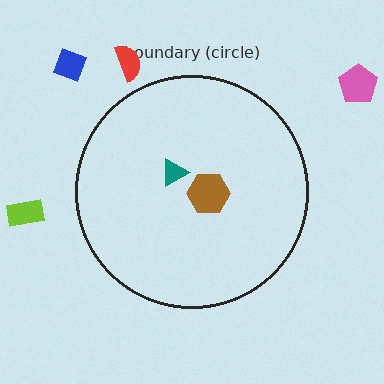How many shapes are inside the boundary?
2 inside, 4 outside.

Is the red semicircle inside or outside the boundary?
Outside.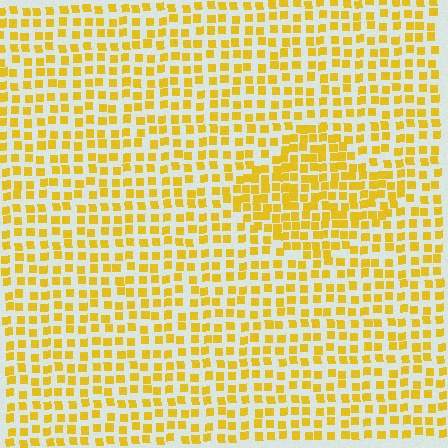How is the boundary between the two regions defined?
The boundary is defined by a change in element density (approximately 1.6x ratio). All elements are the same color, size, and shape.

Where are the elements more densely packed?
The elements are more densely packed inside the diamond boundary.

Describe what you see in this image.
The image contains small yellow elements arranged at two different densities. A diamond-shaped region is visible where the elements are more densely packed than the surrounding area.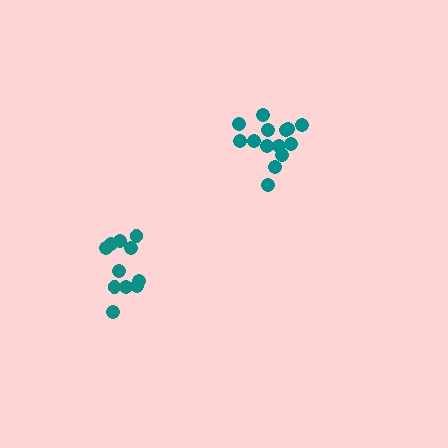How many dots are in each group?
Group 1: 11 dots, Group 2: 14 dots (25 total).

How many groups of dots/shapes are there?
There are 2 groups.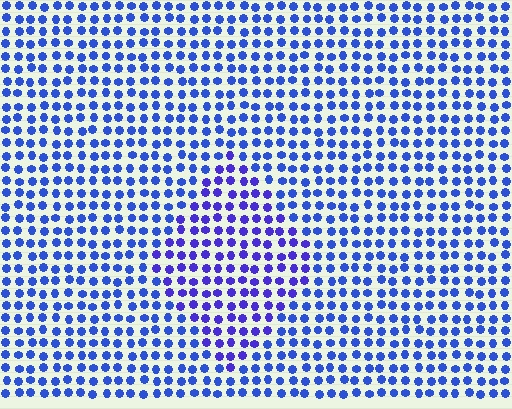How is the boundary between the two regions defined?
The boundary is defined purely by a slight shift in hue (about 24 degrees). Spacing, size, and orientation are identical on both sides.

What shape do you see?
I see a diamond.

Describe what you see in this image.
The image is filled with small blue elements in a uniform arrangement. A diamond-shaped region is visible where the elements are tinted to a slightly different hue, forming a subtle color boundary.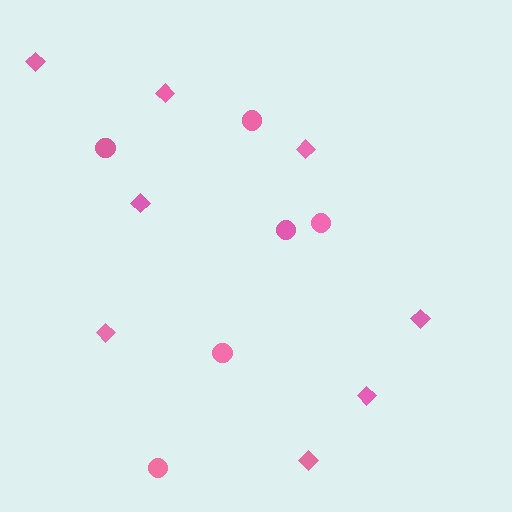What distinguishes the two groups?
There are 2 groups: one group of diamonds (8) and one group of circles (6).